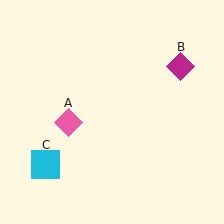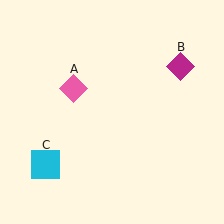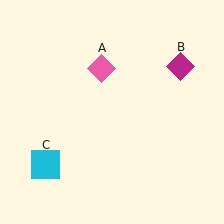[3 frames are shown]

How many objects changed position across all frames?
1 object changed position: pink diamond (object A).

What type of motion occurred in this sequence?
The pink diamond (object A) rotated clockwise around the center of the scene.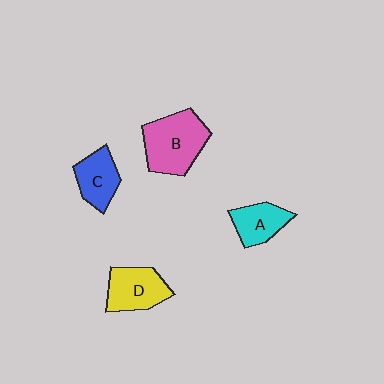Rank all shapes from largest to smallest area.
From largest to smallest: B (pink), D (yellow), C (blue), A (cyan).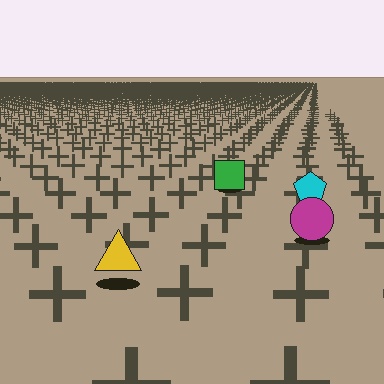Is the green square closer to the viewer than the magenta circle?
No. The magenta circle is closer — you can tell from the texture gradient: the ground texture is coarser near it.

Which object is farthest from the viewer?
The green square is farthest from the viewer. It appears smaller and the ground texture around it is denser.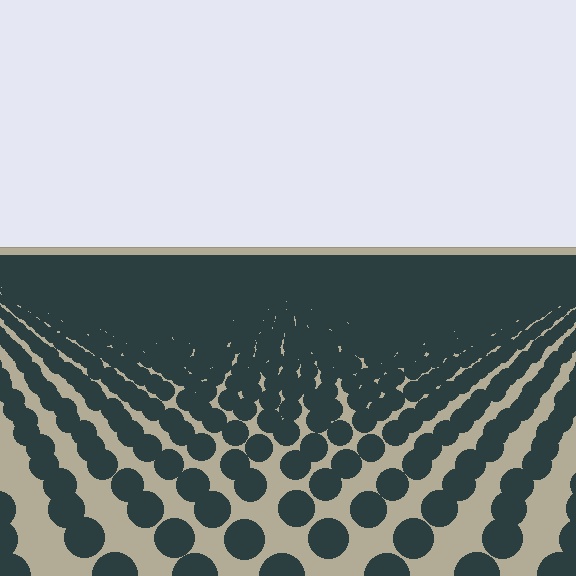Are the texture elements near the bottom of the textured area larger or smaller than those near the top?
Larger. Near the bottom, elements are closer to the viewer and appear at a bigger on-screen size.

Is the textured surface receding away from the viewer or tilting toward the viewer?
The surface is receding away from the viewer. Texture elements get smaller and denser toward the top.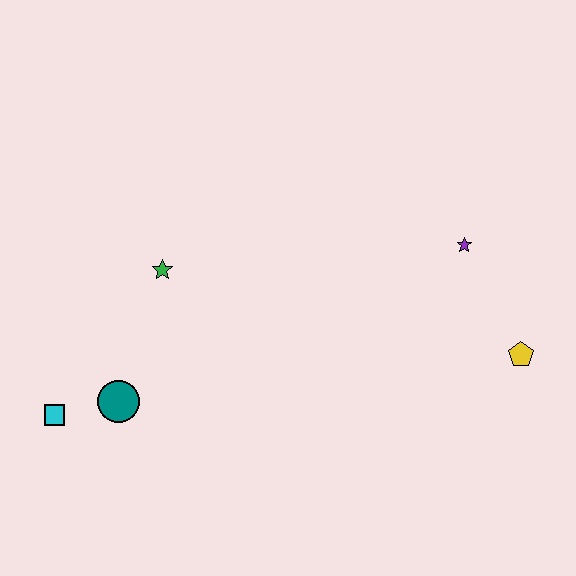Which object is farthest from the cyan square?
The yellow pentagon is farthest from the cyan square.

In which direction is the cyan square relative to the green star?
The cyan square is below the green star.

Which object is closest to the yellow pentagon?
The purple star is closest to the yellow pentagon.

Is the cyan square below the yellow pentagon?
Yes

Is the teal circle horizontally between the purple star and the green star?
No